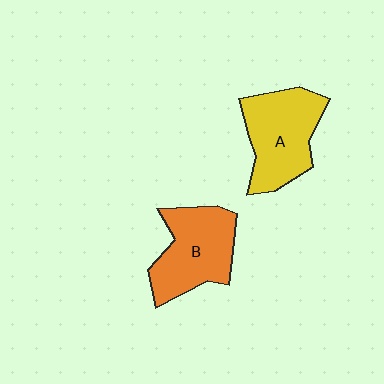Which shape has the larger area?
Shape A (yellow).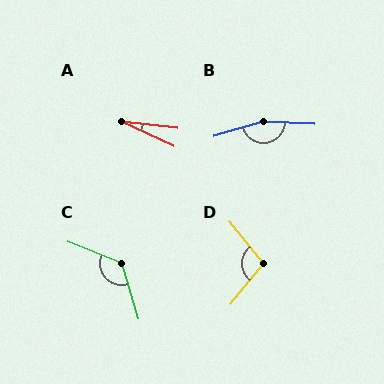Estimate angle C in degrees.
Approximately 129 degrees.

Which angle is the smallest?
A, at approximately 18 degrees.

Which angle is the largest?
B, at approximately 160 degrees.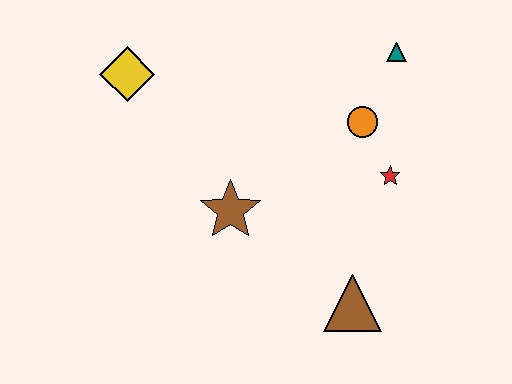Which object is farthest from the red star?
The yellow diamond is farthest from the red star.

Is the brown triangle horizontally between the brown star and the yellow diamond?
No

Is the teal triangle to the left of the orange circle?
No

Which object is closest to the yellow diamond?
The brown star is closest to the yellow diamond.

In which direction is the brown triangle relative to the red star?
The brown triangle is below the red star.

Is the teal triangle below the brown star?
No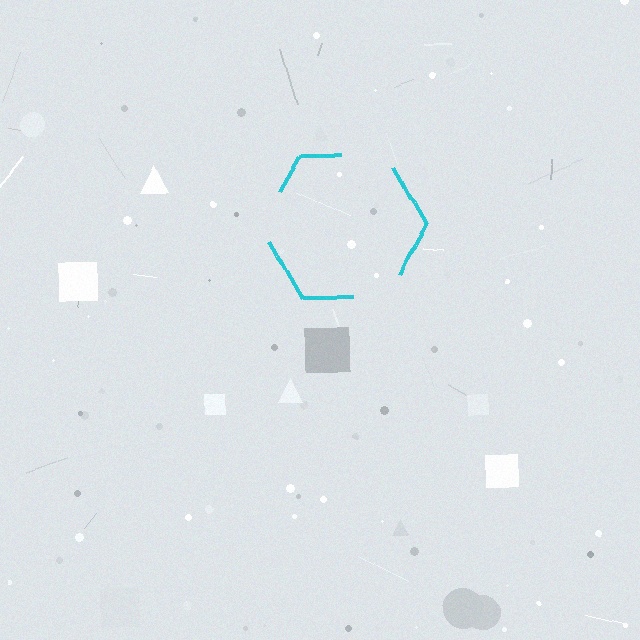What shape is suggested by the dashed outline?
The dashed outline suggests a hexagon.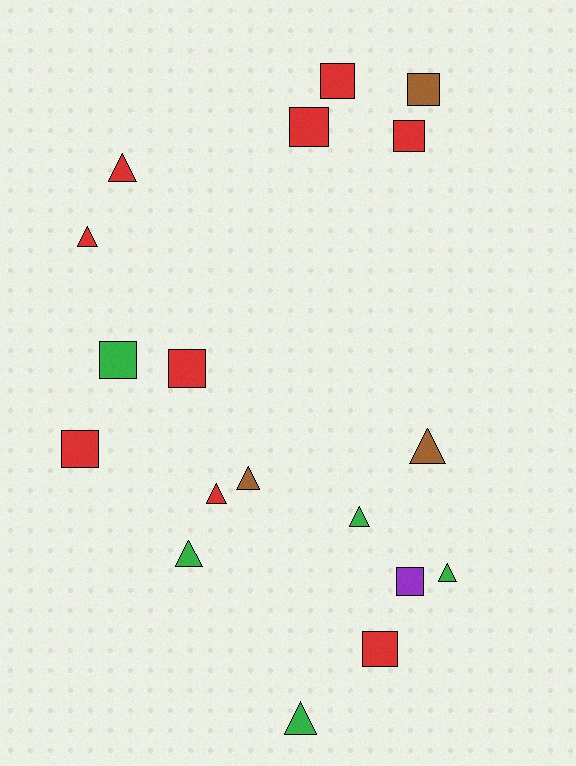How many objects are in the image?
There are 18 objects.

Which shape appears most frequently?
Triangle, with 9 objects.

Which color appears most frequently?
Red, with 9 objects.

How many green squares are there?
There is 1 green square.